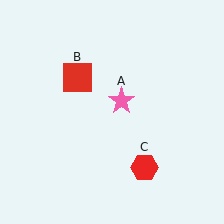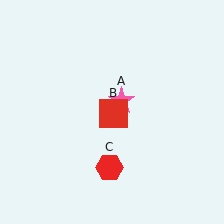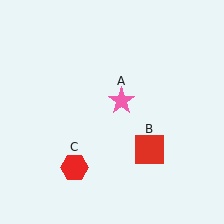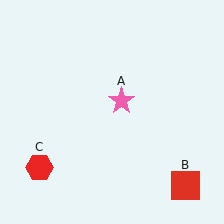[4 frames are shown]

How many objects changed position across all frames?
2 objects changed position: red square (object B), red hexagon (object C).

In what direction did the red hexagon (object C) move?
The red hexagon (object C) moved left.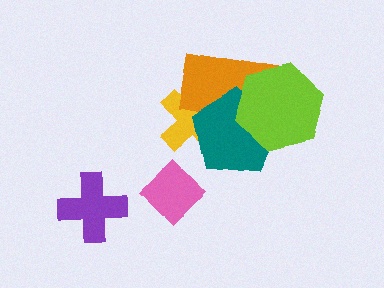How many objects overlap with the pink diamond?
0 objects overlap with the pink diamond.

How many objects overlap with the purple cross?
0 objects overlap with the purple cross.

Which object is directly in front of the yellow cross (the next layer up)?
The orange rectangle is directly in front of the yellow cross.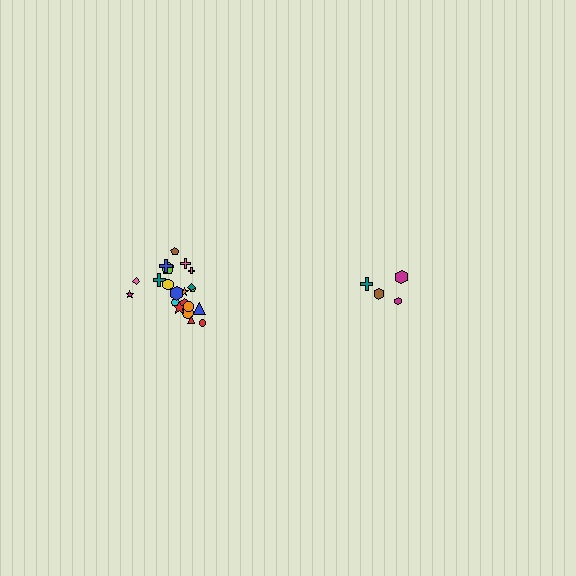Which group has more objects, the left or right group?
The left group.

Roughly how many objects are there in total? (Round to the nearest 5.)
Roughly 25 objects in total.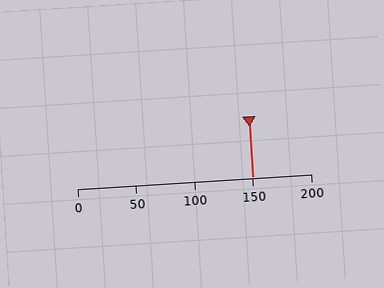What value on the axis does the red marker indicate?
The marker indicates approximately 150.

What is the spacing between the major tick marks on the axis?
The major ticks are spaced 50 apart.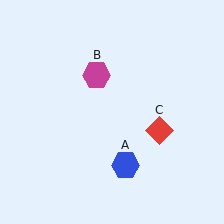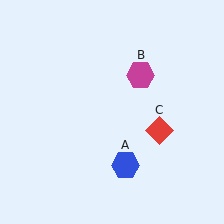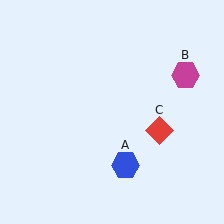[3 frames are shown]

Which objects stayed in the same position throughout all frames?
Blue hexagon (object A) and red diamond (object C) remained stationary.